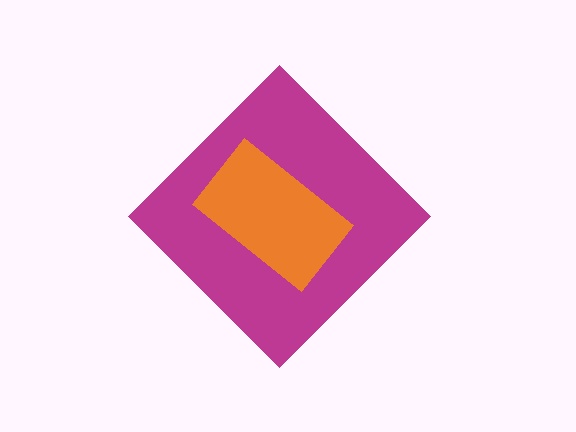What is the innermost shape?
The orange rectangle.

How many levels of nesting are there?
2.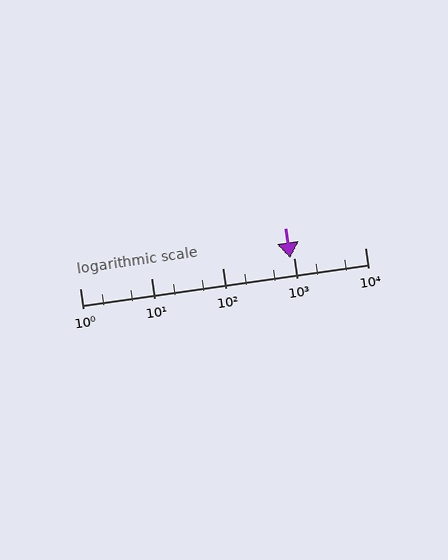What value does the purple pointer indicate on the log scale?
The pointer indicates approximately 900.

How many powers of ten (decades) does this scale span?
The scale spans 4 decades, from 1 to 10000.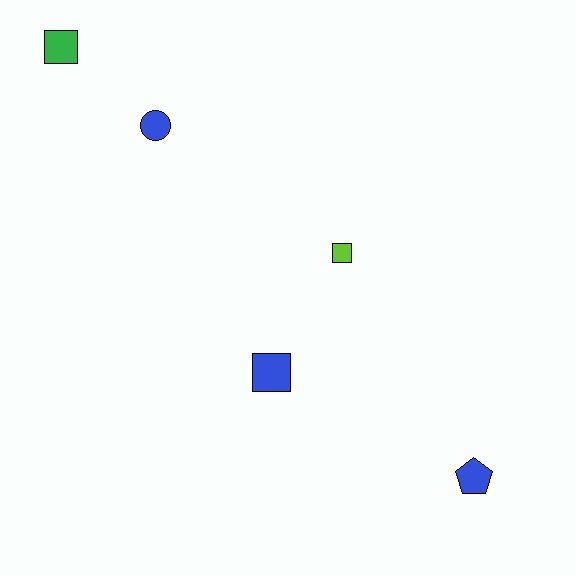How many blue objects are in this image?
There are 3 blue objects.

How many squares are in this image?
There are 3 squares.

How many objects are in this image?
There are 5 objects.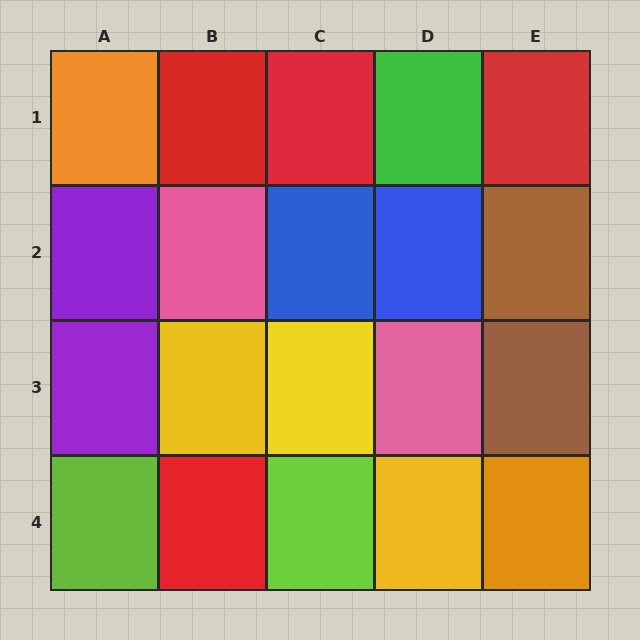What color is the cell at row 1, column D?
Green.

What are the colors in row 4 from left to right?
Lime, red, lime, yellow, orange.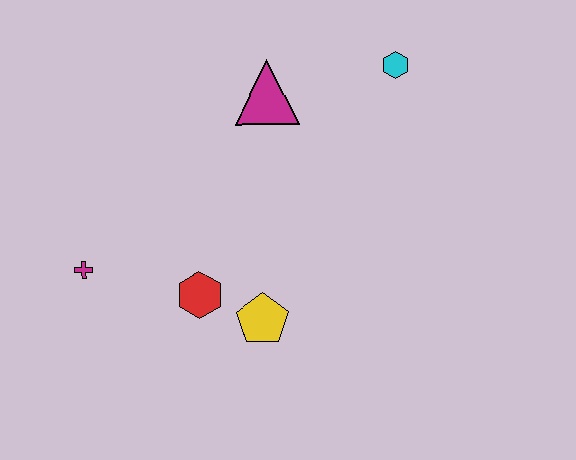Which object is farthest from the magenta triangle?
The magenta cross is farthest from the magenta triangle.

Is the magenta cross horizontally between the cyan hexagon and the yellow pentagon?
No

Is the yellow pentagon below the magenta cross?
Yes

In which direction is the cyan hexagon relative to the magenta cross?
The cyan hexagon is to the right of the magenta cross.